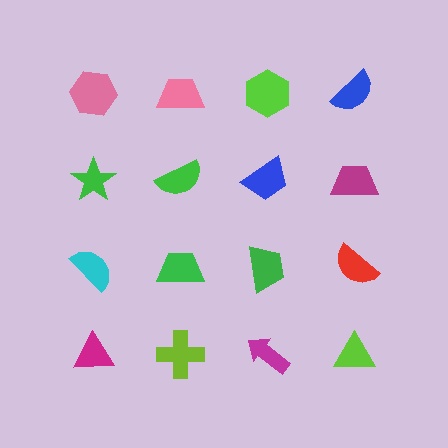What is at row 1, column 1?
A pink hexagon.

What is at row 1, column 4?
A blue semicircle.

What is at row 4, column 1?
A magenta triangle.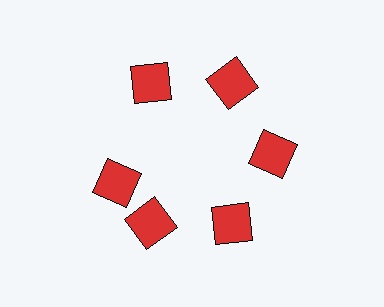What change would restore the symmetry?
The symmetry would be restored by rotating it back into even spacing with its neighbors so that all 6 squares sit at equal angles and equal distance from the center.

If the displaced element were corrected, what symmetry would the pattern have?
It would have 6-fold rotational symmetry — the pattern would map onto itself every 60 degrees.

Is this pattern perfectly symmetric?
No. The 6 red squares are arranged in a ring, but one element near the 9 o'clock position is rotated out of alignment along the ring, breaking the 6-fold rotational symmetry.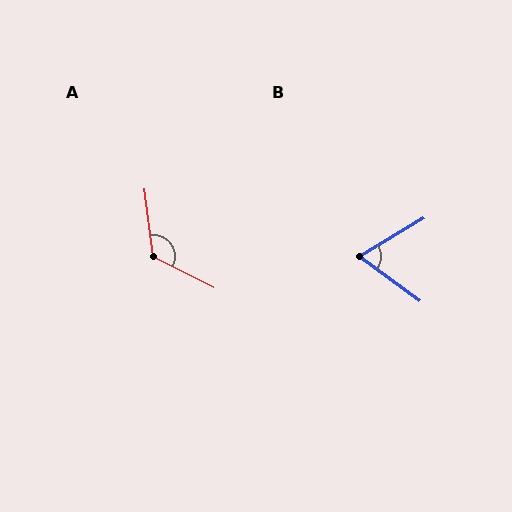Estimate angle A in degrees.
Approximately 124 degrees.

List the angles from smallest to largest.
B (67°), A (124°).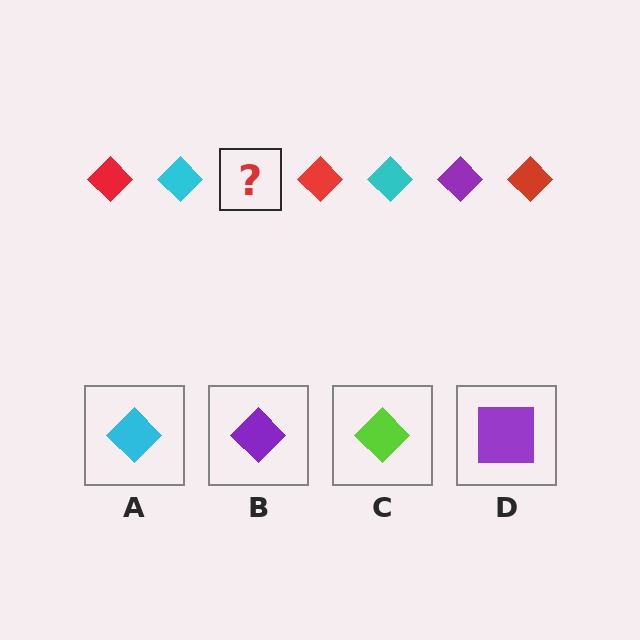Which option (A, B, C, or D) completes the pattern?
B.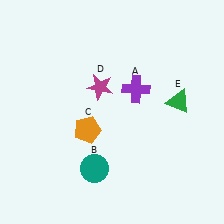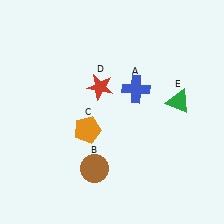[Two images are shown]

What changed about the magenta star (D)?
In Image 1, D is magenta. In Image 2, it changed to red.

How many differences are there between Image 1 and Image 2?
There are 3 differences between the two images.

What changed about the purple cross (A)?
In Image 1, A is purple. In Image 2, it changed to blue.